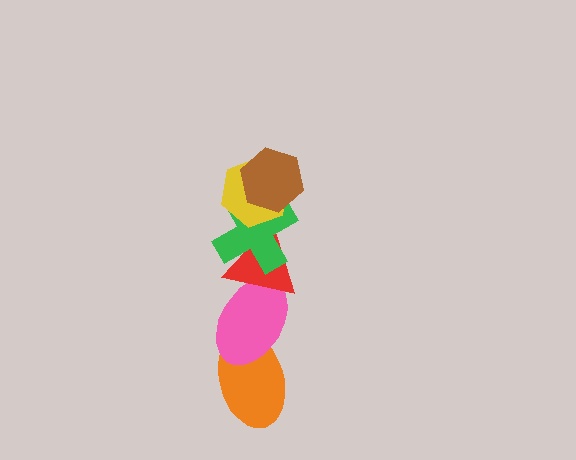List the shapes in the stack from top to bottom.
From top to bottom: the brown hexagon, the yellow hexagon, the green cross, the red triangle, the pink ellipse, the orange ellipse.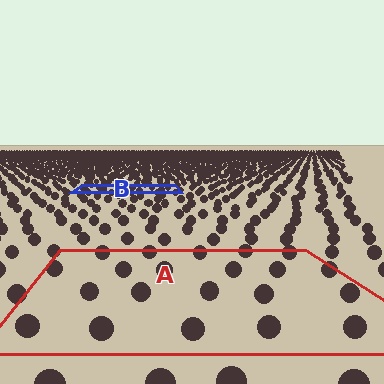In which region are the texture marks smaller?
The texture marks are smaller in region B, because it is farther away.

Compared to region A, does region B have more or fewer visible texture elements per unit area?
Region B has more texture elements per unit area — they are packed more densely because it is farther away.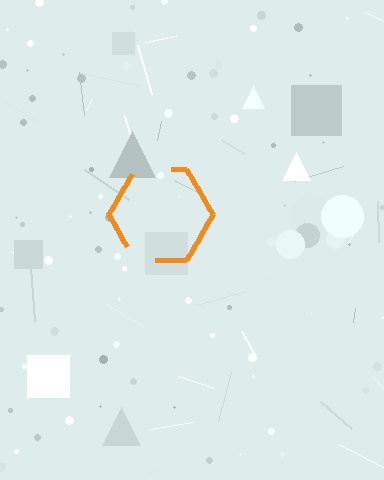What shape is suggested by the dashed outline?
The dashed outline suggests a hexagon.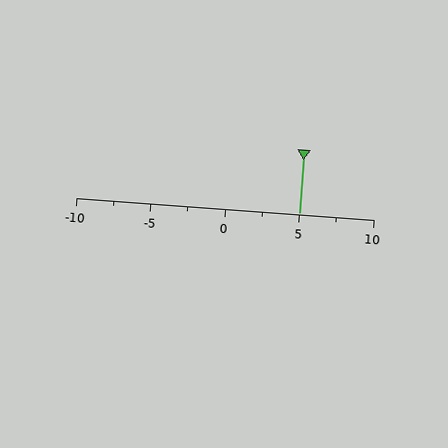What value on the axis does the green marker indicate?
The marker indicates approximately 5.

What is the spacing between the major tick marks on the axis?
The major ticks are spaced 5 apart.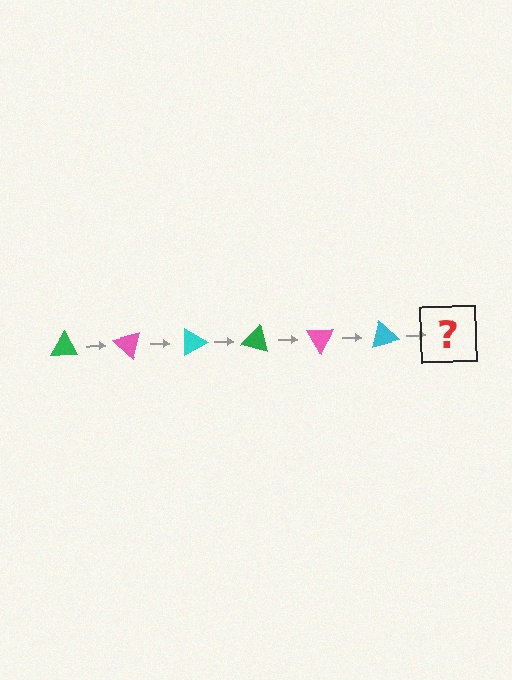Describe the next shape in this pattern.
It should be a green triangle, rotated 270 degrees from the start.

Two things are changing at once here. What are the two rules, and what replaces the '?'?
The two rules are that it rotates 45 degrees each step and the color cycles through green, pink, and cyan. The '?' should be a green triangle, rotated 270 degrees from the start.